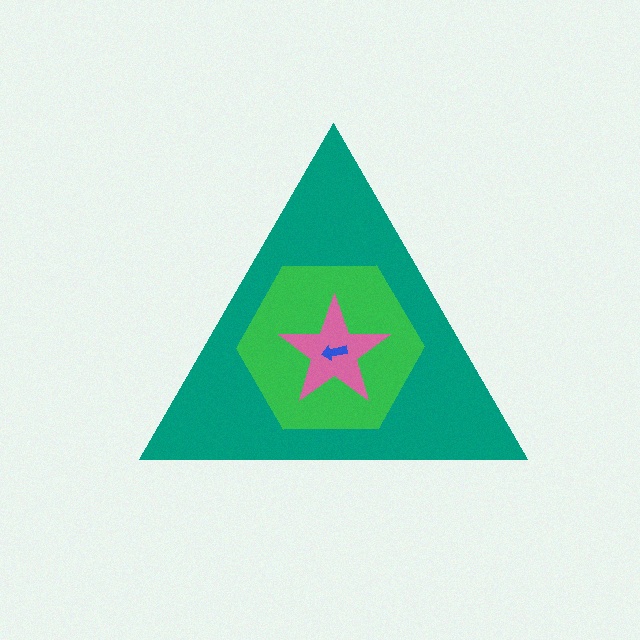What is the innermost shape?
The blue arrow.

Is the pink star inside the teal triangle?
Yes.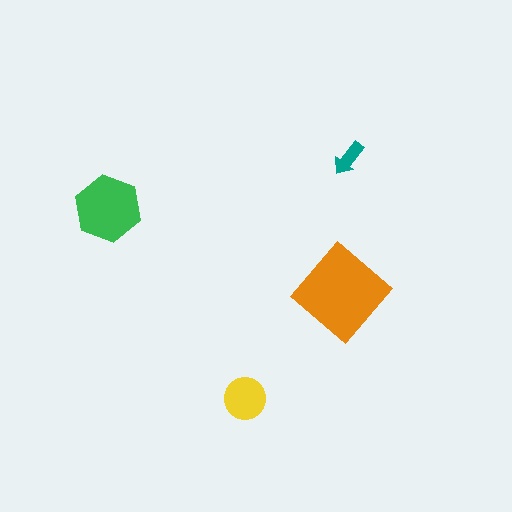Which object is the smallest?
The teal arrow.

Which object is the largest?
The orange diamond.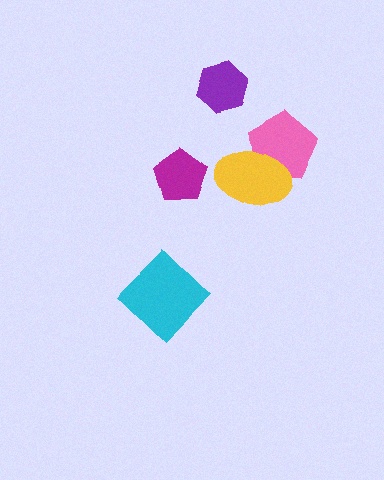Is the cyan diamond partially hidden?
No, no other shape covers it.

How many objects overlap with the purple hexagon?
0 objects overlap with the purple hexagon.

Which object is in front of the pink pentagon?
The yellow ellipse is in front of the pink pentagon.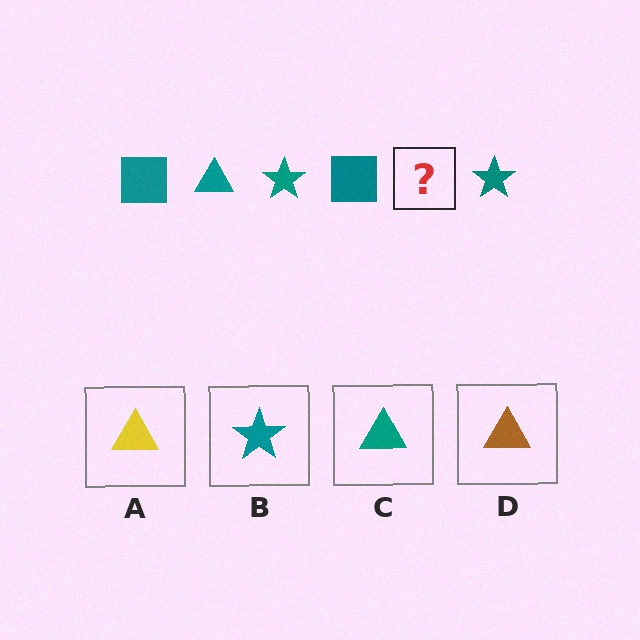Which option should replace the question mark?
Option C.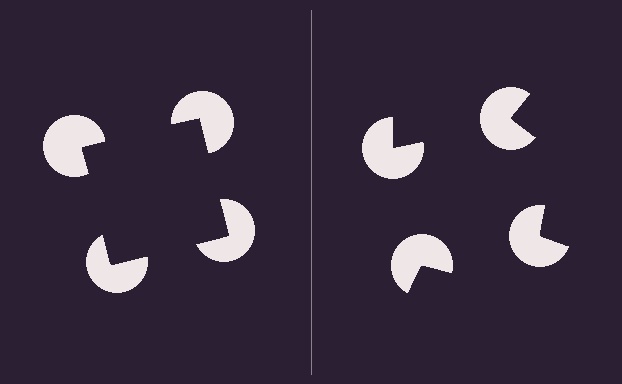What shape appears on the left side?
An illusory square.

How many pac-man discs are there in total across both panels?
8 — 4 on each side.